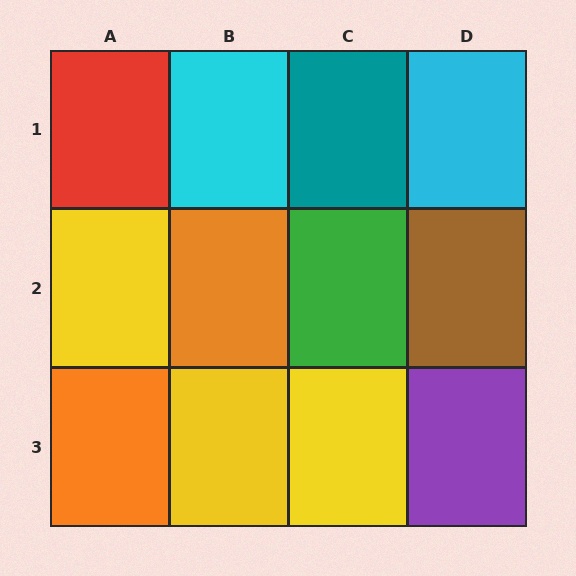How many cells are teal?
1 cell is teal.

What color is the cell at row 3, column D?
Purple.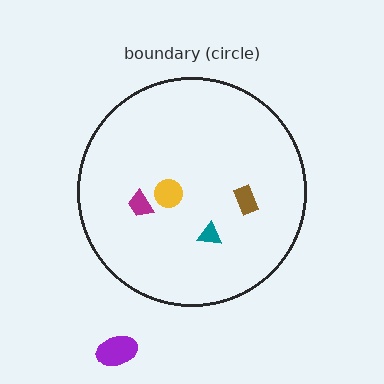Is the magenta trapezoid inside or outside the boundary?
Inside.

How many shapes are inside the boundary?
4 inside, 1 outside.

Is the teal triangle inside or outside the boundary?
Inside.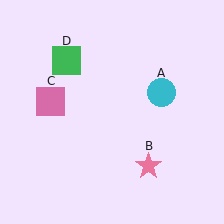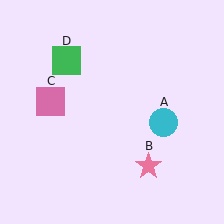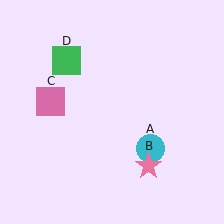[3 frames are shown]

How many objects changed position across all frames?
1 object changed position: cyan circle (object A).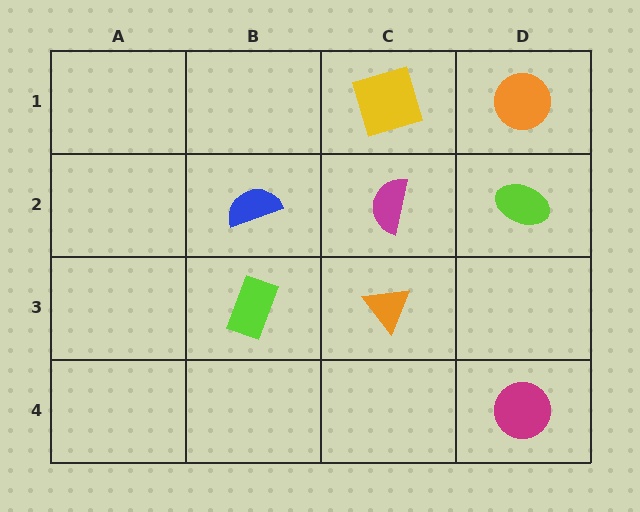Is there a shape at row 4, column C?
No, that cell is empty.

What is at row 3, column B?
A lime rectangle.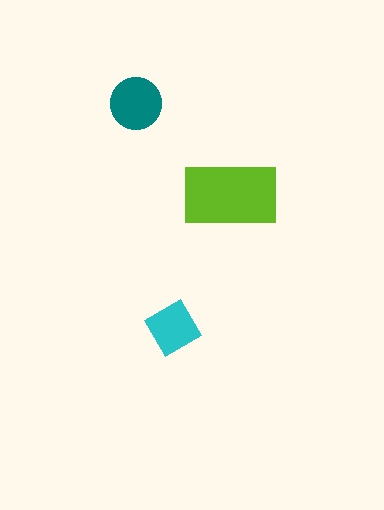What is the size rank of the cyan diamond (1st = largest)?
3rd.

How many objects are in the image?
There are 3 objects in the image.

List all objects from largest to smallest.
The lime rectangle, the teal circle, the cyan diamond.